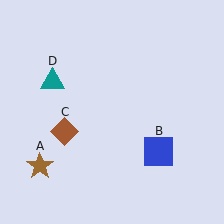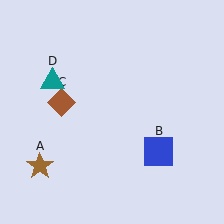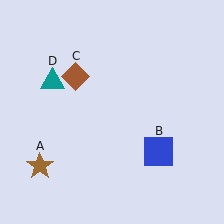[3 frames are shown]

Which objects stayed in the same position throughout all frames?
Brown star (object A) and blue square (object B) and teal triangle (object D) remained stationary.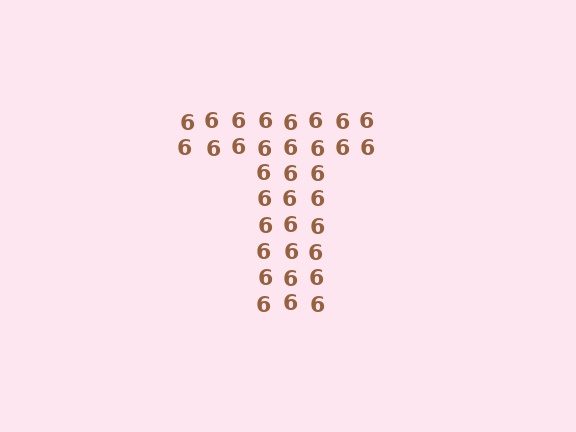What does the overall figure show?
The overall figure shows the letter T.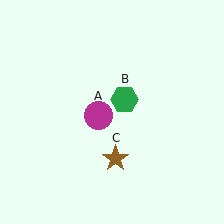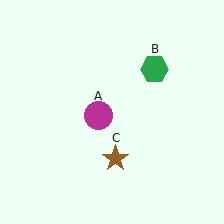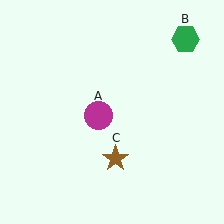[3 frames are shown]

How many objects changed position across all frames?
1 object changed position: green hexagon (object B).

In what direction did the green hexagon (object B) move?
The green hexagon (object B) moved up and to the right.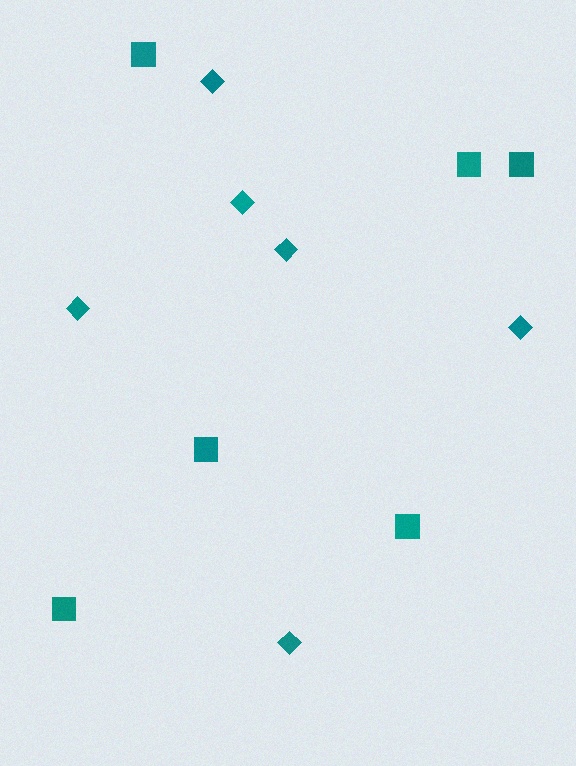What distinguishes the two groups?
There are 2 groups: one group of diamonds (6) and one group of squares (6).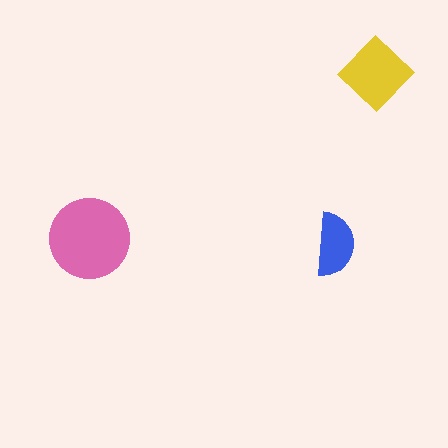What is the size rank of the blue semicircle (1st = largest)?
3rd.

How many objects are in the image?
There are 3 objects in the image.